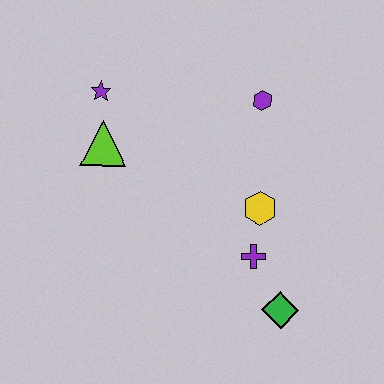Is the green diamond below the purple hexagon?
Yes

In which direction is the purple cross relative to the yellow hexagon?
The purple cross is below the yellow hexagon.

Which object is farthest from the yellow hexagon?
The purple star is farthest from the yellow hexagon.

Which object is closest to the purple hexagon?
The yellow hexagon is closest to the purple hexagon.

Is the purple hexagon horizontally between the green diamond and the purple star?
Yes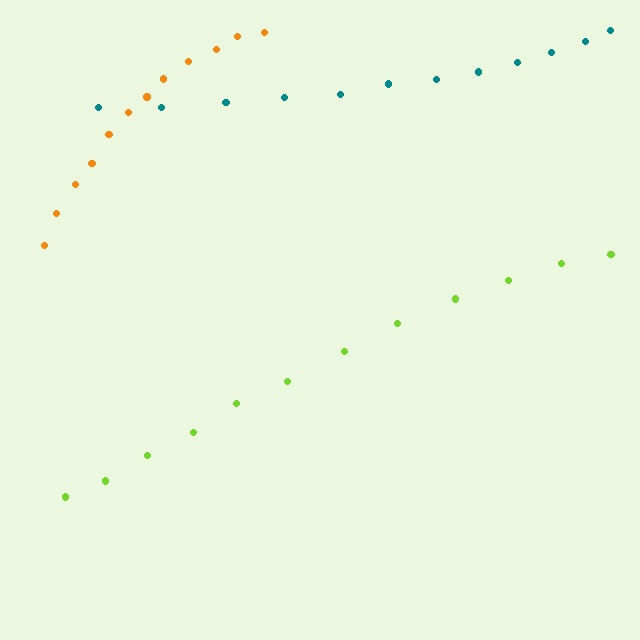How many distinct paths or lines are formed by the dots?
There are 3 distinct paths.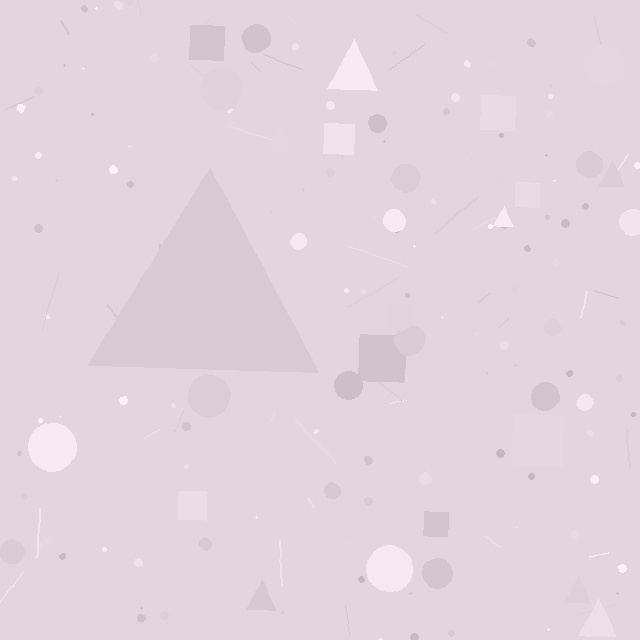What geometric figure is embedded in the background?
A triangle is embedded in the background.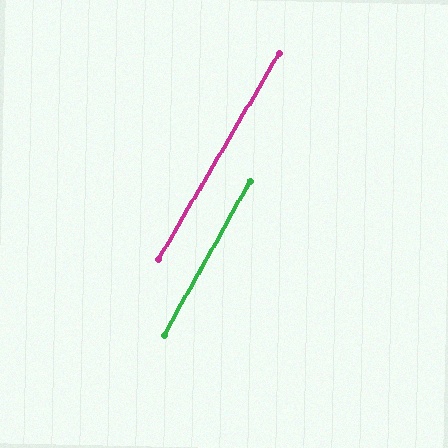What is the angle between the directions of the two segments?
Approximately 1 degree.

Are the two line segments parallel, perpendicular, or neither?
Parallel — their directions differ by only 1.1°.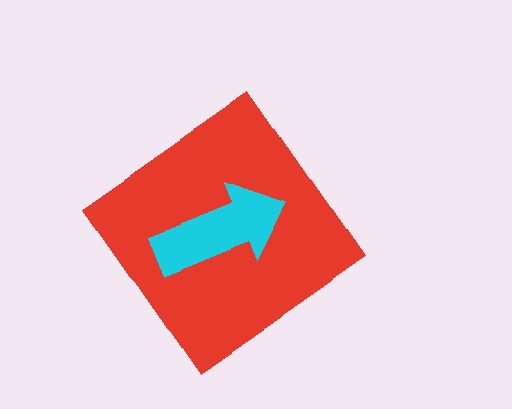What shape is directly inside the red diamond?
The cyan arrow.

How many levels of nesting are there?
2.